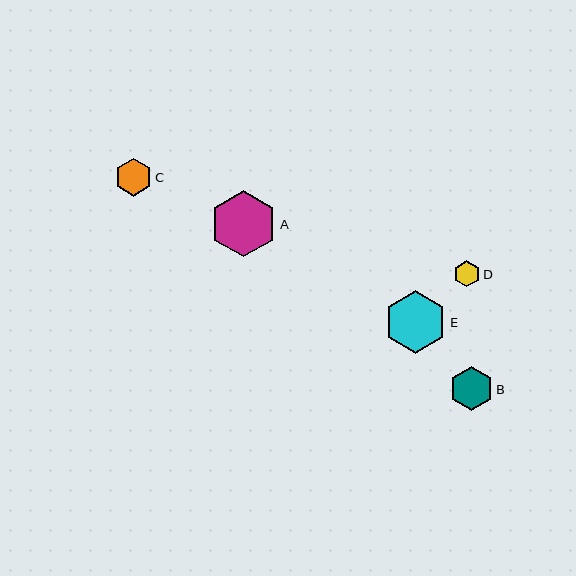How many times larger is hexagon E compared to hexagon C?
Hexagon E is approximately 1.6 times the size of hexagon C.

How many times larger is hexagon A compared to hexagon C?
Hexagon A is approximately 1.7 times the size of hexagon C.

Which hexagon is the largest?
Hexagon A is the largest with a size of approximately 66 pixels.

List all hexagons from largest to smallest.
From largest to smallest: A, E, B, C, D.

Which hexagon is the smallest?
Hexagon D is the smallest with a size of approximately 27 pixels.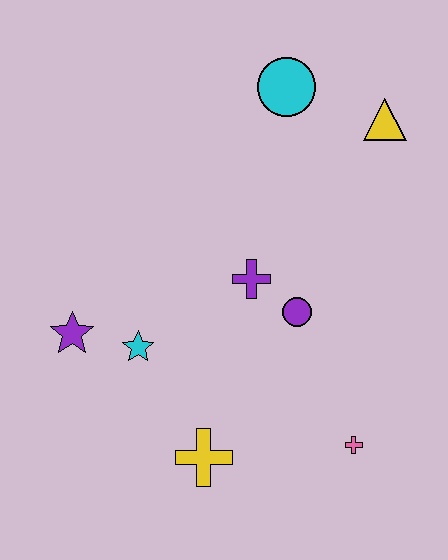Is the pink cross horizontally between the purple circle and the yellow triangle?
Yes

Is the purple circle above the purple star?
Yes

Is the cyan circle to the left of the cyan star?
No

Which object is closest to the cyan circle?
The yellow triangle is closest to the cyan circle.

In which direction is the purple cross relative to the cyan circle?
The purple cross is below the cyan circle.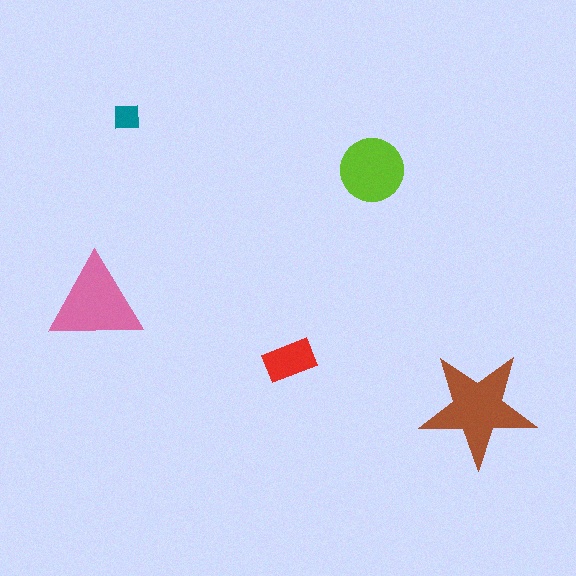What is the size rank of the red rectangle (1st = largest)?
4th.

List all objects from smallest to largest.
The teal square, the red rectangle, the lime circle, the pink triangle, the brown star.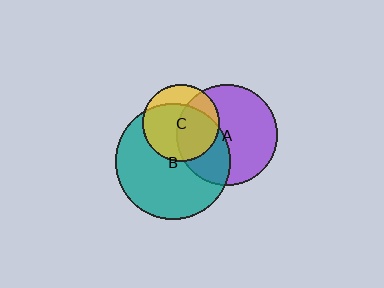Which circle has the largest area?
Circle B (teal).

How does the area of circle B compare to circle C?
Approximately 2.3 times.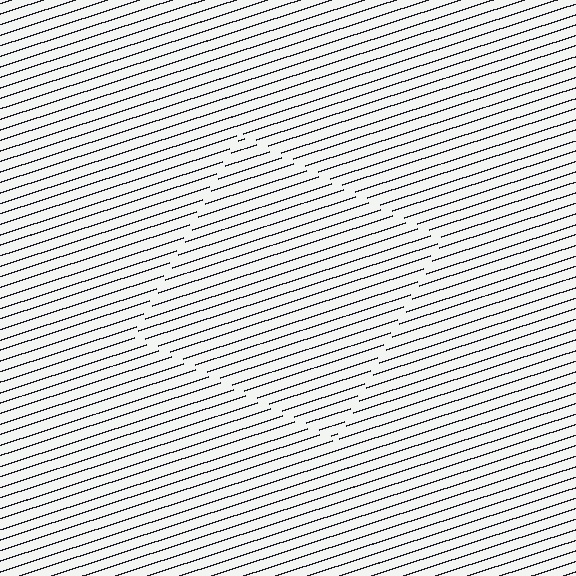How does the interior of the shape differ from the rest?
The interior of the shape contains the same grating, shifted by half a period — the contour is defined by the phase discontinuity where line-ends from the inner and outer gratings abut.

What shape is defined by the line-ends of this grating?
An illusory square. The interior of the shape contains the same grating, shifted by half a period — the contour is defined by the phase discontinuity where line-ends from the inner and outer gratings abut.